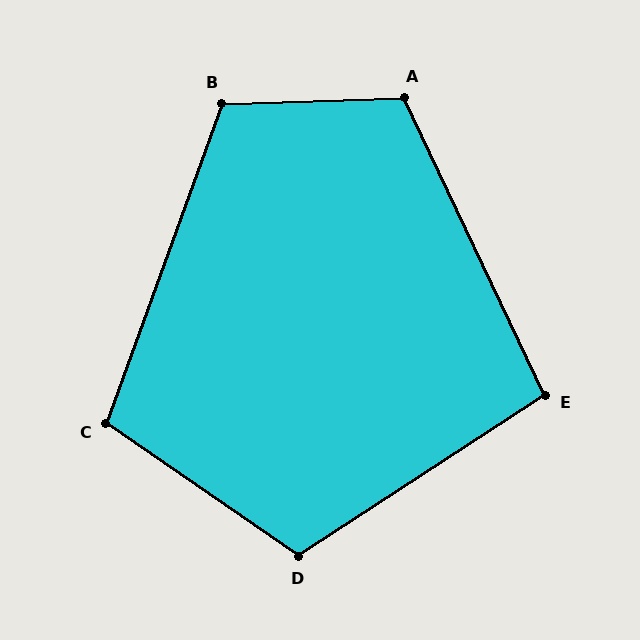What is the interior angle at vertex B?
Approximately 112 degrees (obtuse).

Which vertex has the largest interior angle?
A, at approximately 113 degrees.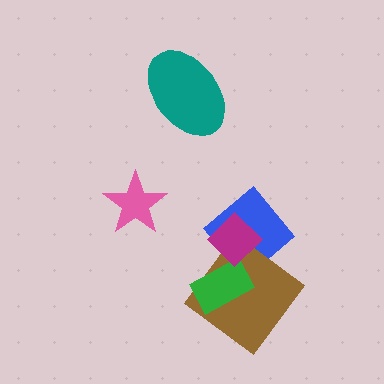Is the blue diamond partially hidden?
Yes, it is partially covered by another shape.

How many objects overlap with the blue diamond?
3 objects overlap with the blue diamond.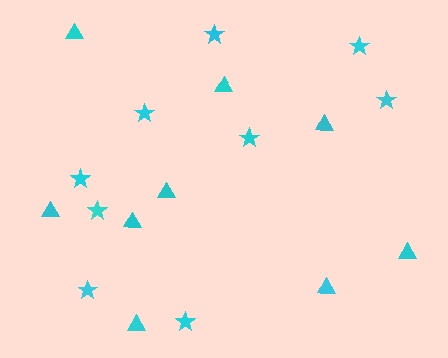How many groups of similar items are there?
There are 2 groups: one group of stars (9) and one group of triangles (9).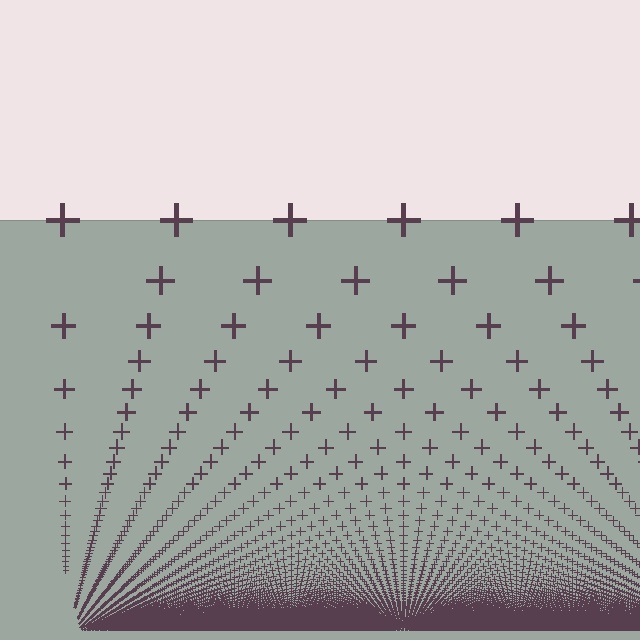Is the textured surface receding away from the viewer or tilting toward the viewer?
The surface appears to tilt toward the viewer. Texture elements get larger and sparser toward the top.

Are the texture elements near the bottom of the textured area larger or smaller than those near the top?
Smaller. The gradient is inverted — elements near the bottom are smaller and denser.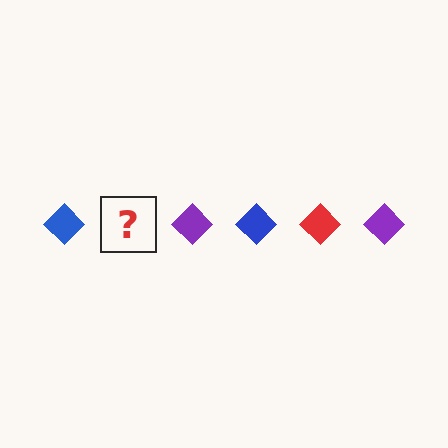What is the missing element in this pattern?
The missing element is a red diamond.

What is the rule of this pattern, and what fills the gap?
The rule is that the pattern cycles through blue, red, purple diamonds. The gap should be filled with a red diamond.